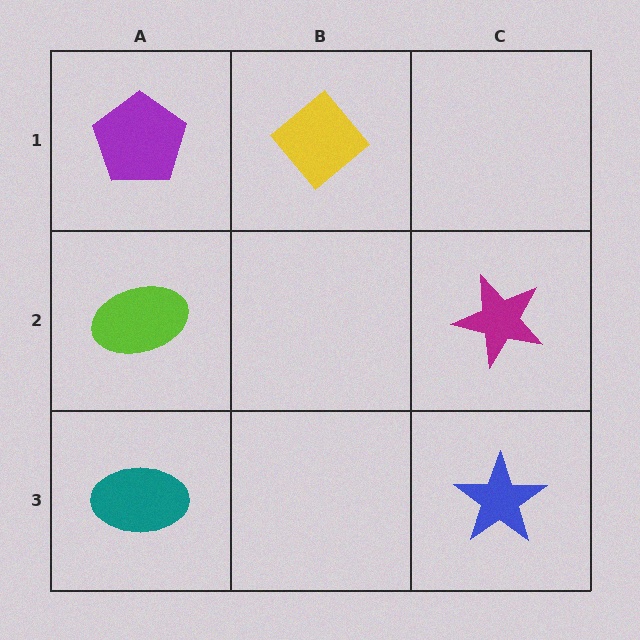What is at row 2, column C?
A magenta star.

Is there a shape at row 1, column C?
No, that cell is empty.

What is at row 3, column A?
A teal ellipse.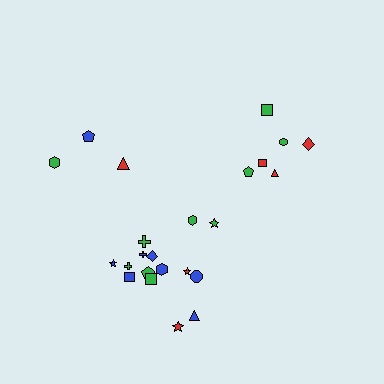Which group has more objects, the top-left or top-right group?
The top-right group.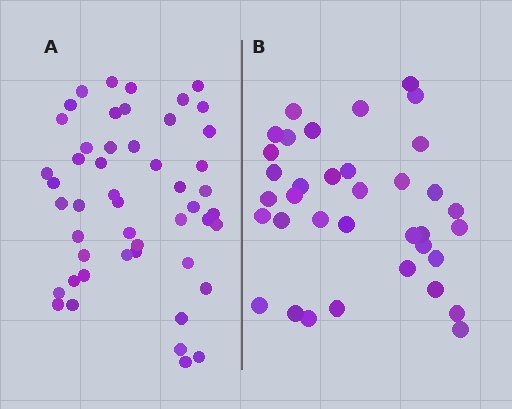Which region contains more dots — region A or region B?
Region A (the left region) has more dots.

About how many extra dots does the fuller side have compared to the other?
Region A has approximately 15 more dots than region B.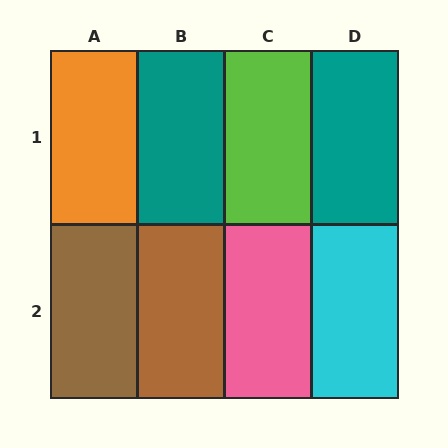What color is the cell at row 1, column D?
Teal.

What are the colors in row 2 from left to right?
Brown, brown, pink, cyan.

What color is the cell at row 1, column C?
Lime.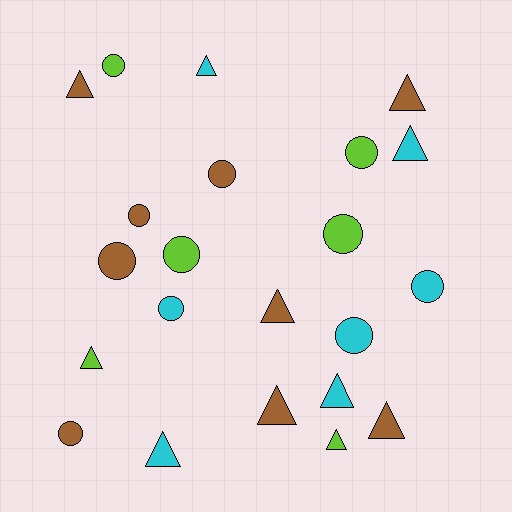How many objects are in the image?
There are 22 objects.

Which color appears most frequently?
Brown, with 9 objects.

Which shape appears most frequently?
Circle, with 11 objects.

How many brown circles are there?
There are 4 brown circles.